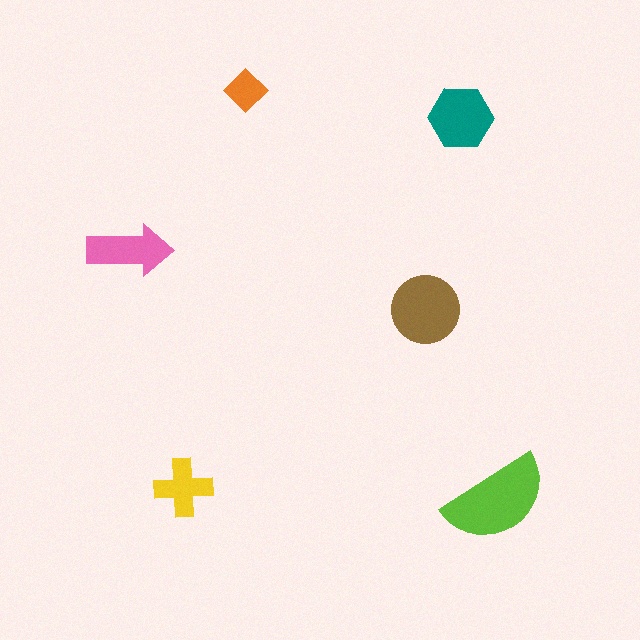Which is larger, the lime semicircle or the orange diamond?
The lime semicircle.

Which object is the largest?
The lime semicircle.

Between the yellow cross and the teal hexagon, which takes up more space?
The teal hexagon.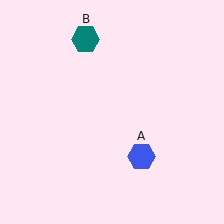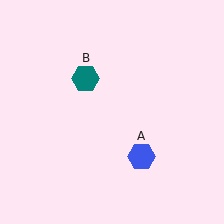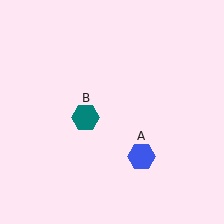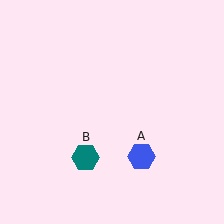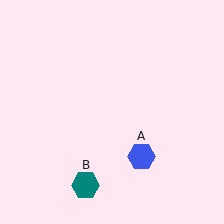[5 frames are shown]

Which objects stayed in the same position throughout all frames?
Blue hexagon (object A) remained stationary.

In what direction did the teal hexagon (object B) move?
The teal hexagon (object B) moved down.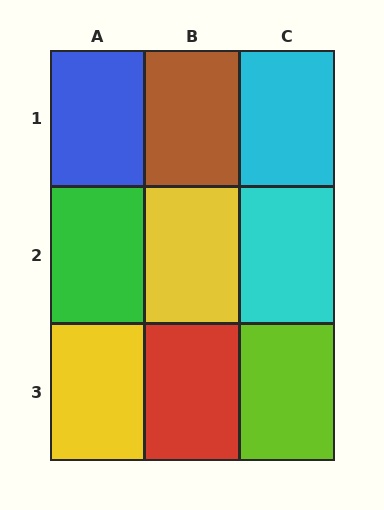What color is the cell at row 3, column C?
Lime.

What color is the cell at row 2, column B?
Yellow.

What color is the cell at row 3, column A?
Yellow.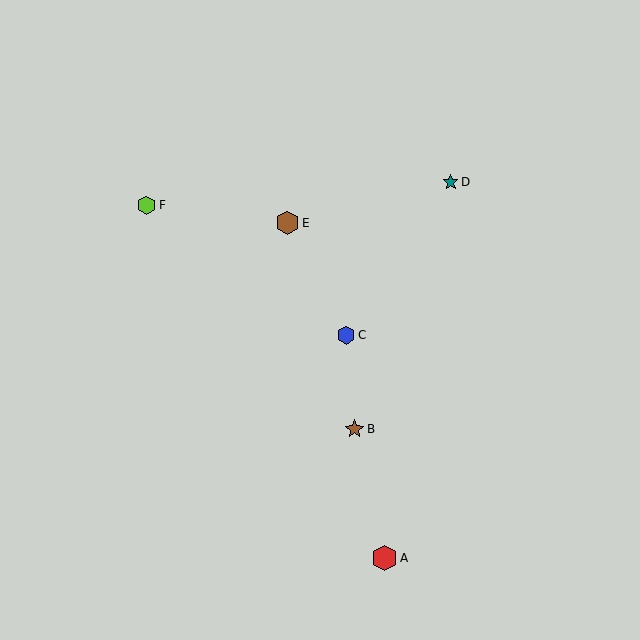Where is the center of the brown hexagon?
The center of the brown hexagon is at (288, 223).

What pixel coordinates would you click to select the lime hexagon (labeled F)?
Click at (147, 205) to select the lime hexagon F.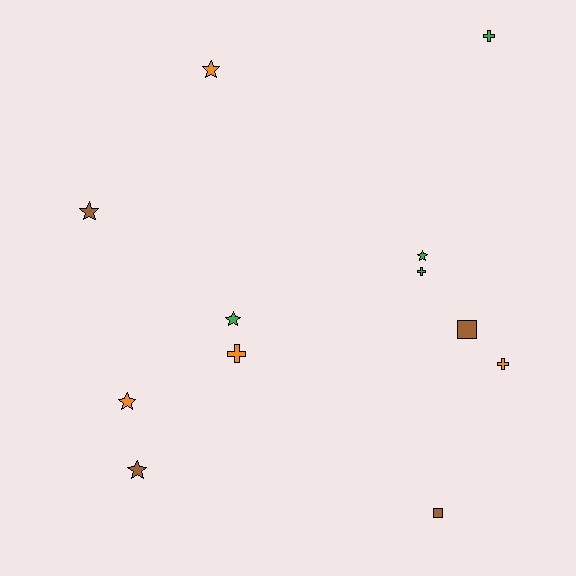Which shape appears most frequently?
Star, with 6 objects.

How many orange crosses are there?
There are 2 orange crosses.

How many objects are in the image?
There are 12 objects.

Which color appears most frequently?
Brown, with 4 objects.